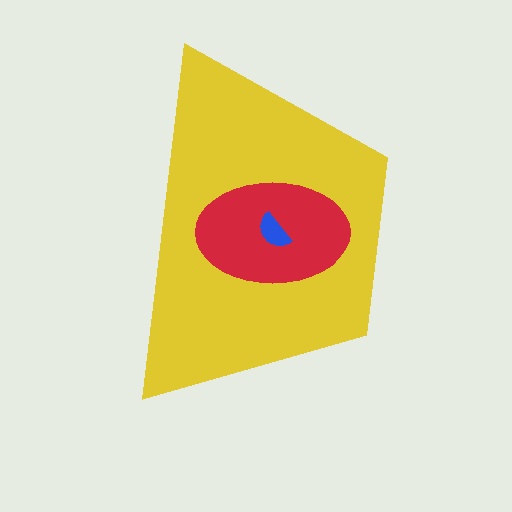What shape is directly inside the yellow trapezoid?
The red ellipse.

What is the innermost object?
The blue semicircle.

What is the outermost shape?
The yellow trapezoid.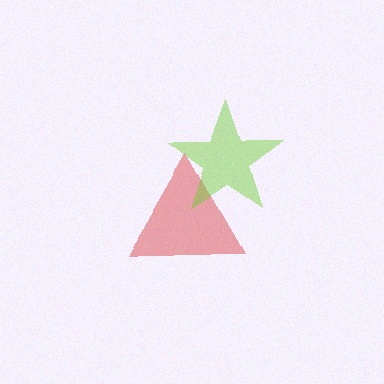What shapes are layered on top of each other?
The layered shapes are: a red triangle, a lime star.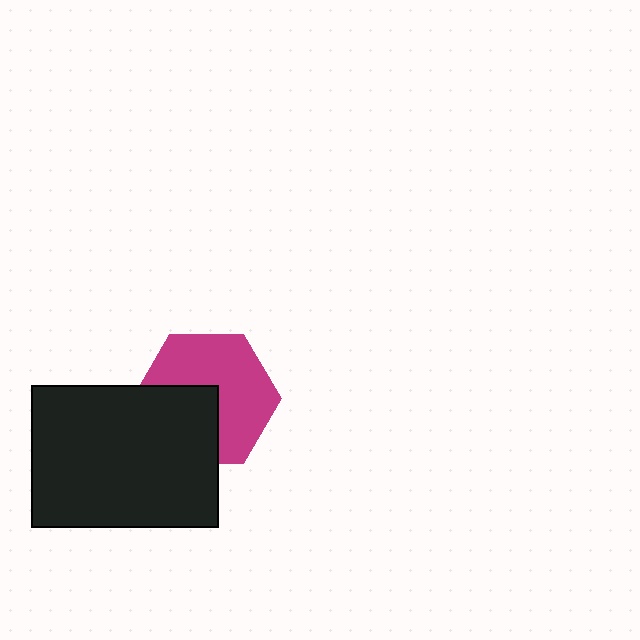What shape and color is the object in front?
The object in front is a black rectangle.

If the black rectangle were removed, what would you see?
You would see the complete magenta hexagon.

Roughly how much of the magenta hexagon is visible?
About half of it is visible (roughly 62%).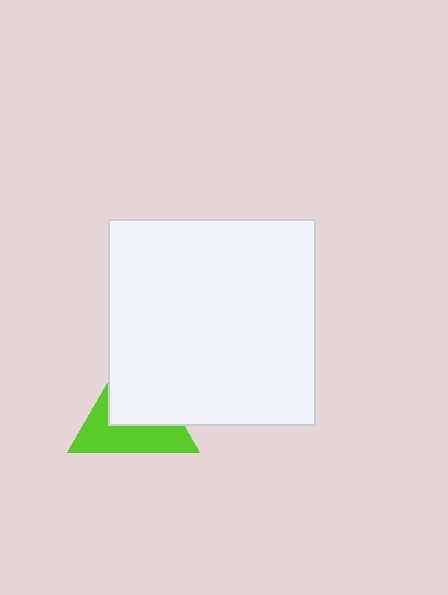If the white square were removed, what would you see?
You would see the complete lime triangle.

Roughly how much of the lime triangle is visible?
About half of it is visible (roughly 49%).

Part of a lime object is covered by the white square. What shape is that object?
It is a triangle.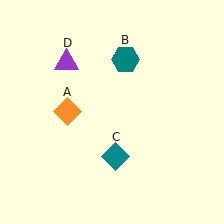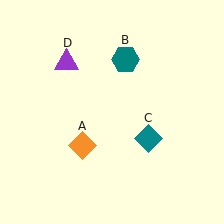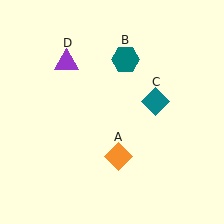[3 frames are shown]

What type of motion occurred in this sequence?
The orange diamond (object A), teal diamond (object C) rotated counterclockwise around the center of the scene.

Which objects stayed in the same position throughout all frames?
Teal hexagon (object B) and purple triangle (object D) remained stationary.